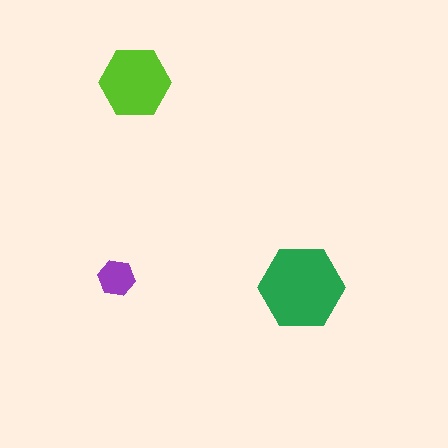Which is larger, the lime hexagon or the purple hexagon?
The lime one.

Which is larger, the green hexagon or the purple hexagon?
The green one.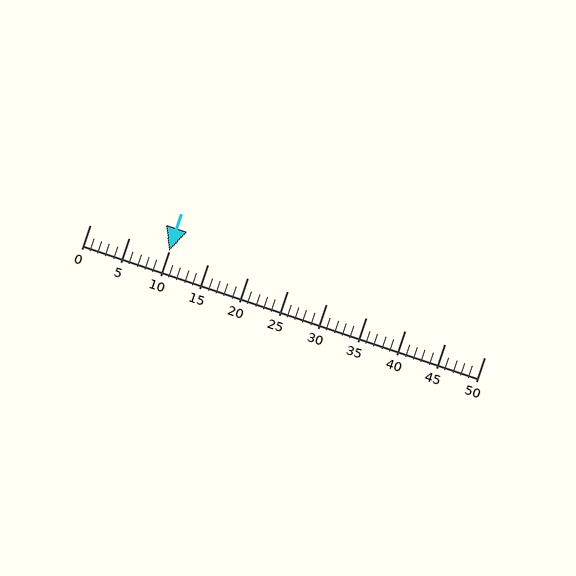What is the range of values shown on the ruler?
The ruler shows values from 0 to 50.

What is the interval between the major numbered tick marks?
The major tick marks are spaced 5 units apart.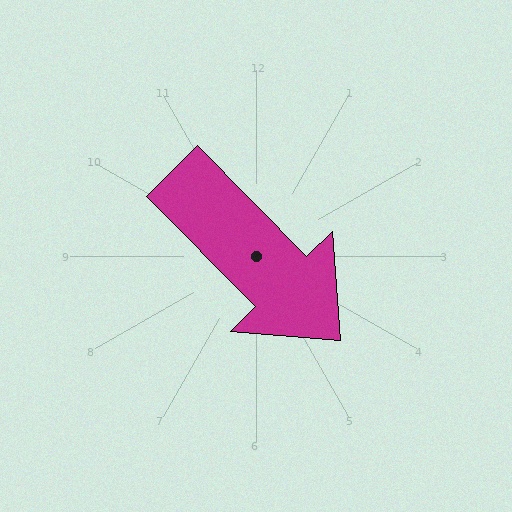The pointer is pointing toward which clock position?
Roughly 5 o'clock.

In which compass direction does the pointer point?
Southeast.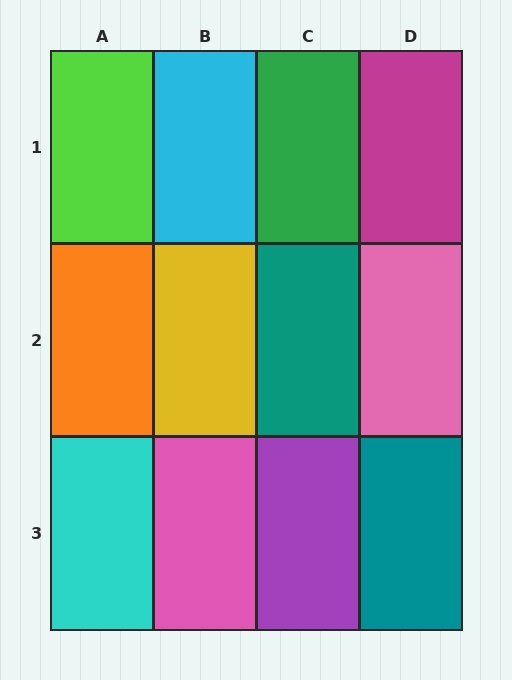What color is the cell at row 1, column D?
Magenta.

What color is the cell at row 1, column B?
Cyan.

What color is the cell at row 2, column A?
Orange.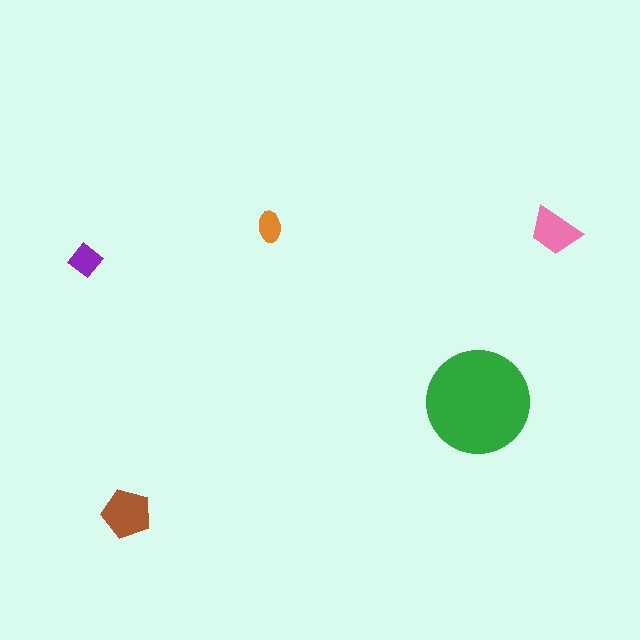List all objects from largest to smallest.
The green circle, the brown pentagon, the pink trapezoid, the purple diamond, the orange ellipse.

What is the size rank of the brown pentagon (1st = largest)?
2nd.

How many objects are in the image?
There are 5 objects in the image.